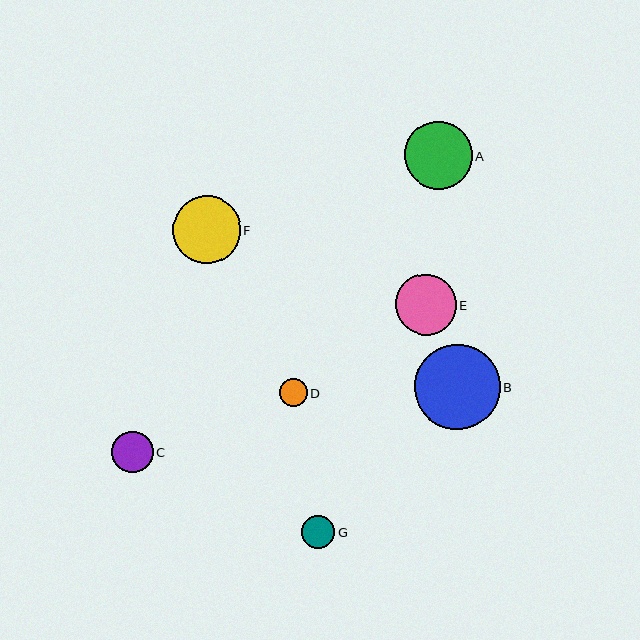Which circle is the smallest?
Circle D is the smallest with a size of approximately 28 pixels.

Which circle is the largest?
Circle B is the largest with a size of approximately 85 pixels.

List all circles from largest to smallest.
From largest to smallest: B, F, A, E, C, G, D.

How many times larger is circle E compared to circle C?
Circle E is approximately 1.5 times the size of circle C.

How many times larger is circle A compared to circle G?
Circle A is approximately 2.0 times the size of circle G.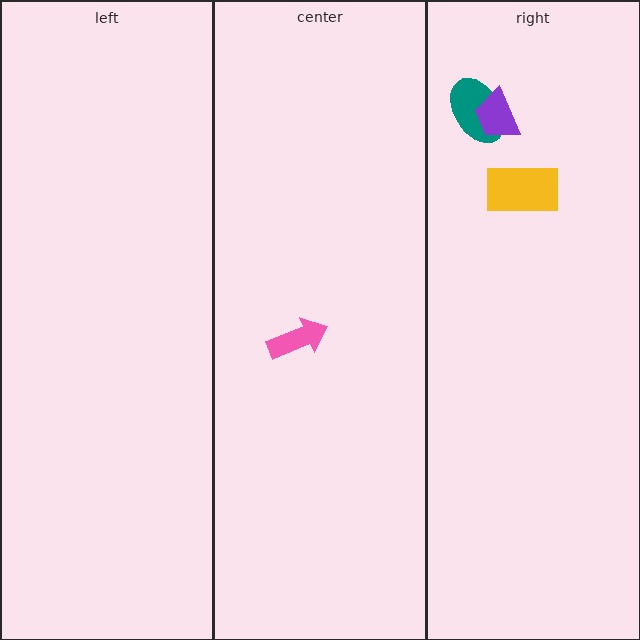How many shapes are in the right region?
3.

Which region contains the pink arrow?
The center region.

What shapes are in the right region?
The yellow rectangle, the teal ellipse, the purple trapezoid.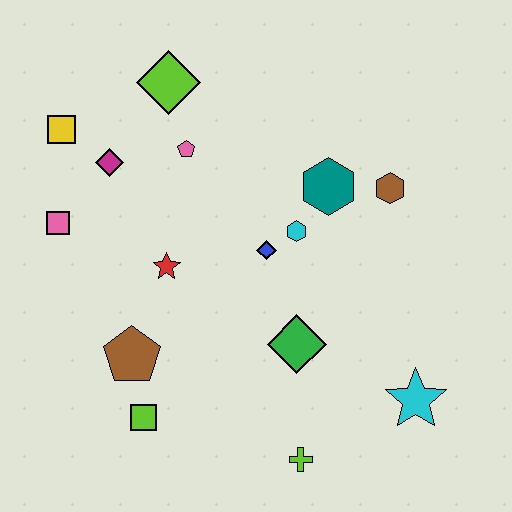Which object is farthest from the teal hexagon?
The lime square is farthest from the teal hexagon.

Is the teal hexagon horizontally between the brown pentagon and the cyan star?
Yes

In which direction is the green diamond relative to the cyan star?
The green diamond is to the left of the cyan star.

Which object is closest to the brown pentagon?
The lime square is closest to the brown pentagon.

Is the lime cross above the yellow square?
No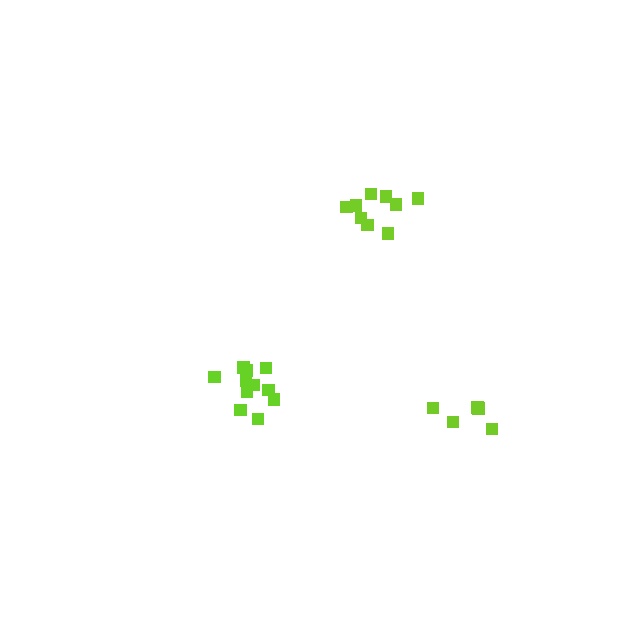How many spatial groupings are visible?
There are 3 spatial groupings.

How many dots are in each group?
Group 1: 11 dots, Group 2: 9 dots, Group 3: 5 dots (25 total).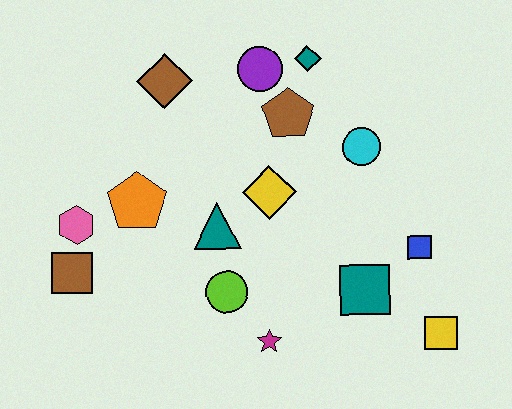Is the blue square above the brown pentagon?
No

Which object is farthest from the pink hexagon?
The yellow square is farthest from the pink hexagon.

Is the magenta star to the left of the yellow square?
Yes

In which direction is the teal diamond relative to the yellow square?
The teal diamond is above the yellow square.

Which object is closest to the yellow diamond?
The teal triangle is closest to the yellow diamond.